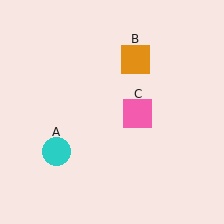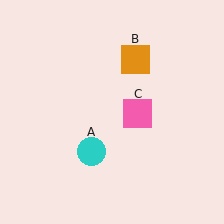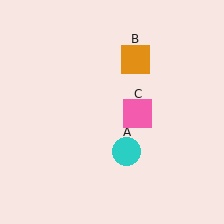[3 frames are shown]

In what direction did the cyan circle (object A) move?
The cyan circle (object A) moved right.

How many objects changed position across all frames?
1 object changed position: cyan circle (object A).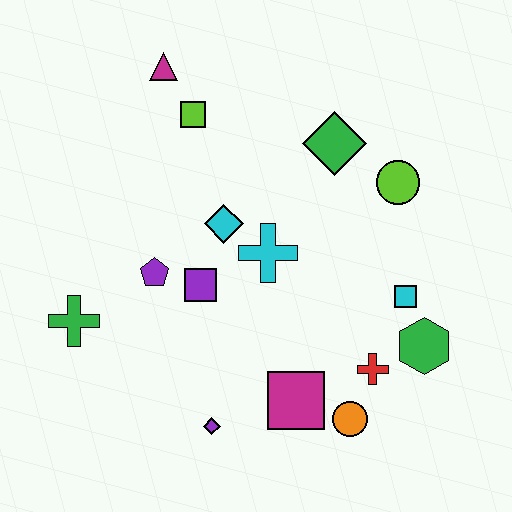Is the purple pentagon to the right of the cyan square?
No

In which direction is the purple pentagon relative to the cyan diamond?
The purple pentagon is to the left of the cyan diamond.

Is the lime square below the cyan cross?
No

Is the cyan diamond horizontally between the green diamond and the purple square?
Yes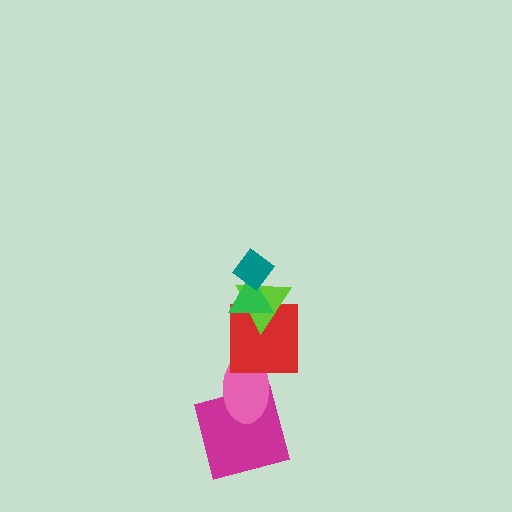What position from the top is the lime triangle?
The lime triangle is 3rd from the top.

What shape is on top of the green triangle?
The teal diamond is on top of the green triangle.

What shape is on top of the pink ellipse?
The red square is on top of the pink ellipse.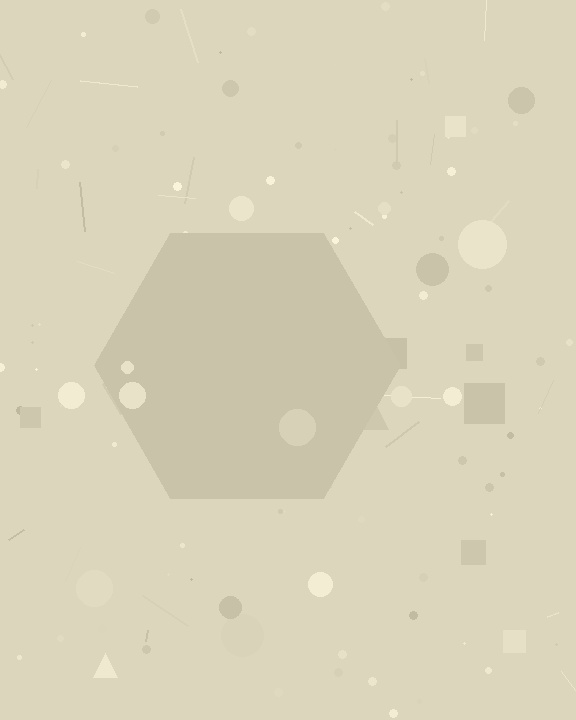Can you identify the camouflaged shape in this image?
The camouflaged shape is a hexagon.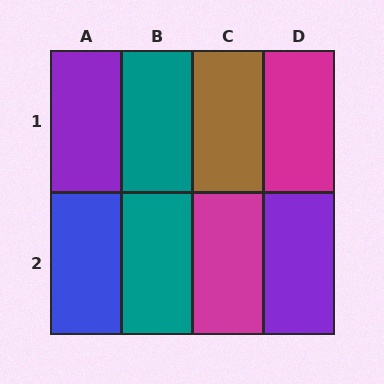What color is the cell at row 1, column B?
Teal.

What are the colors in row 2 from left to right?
Blue, teal, magenta, purple.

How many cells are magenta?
2 cells are magenta.